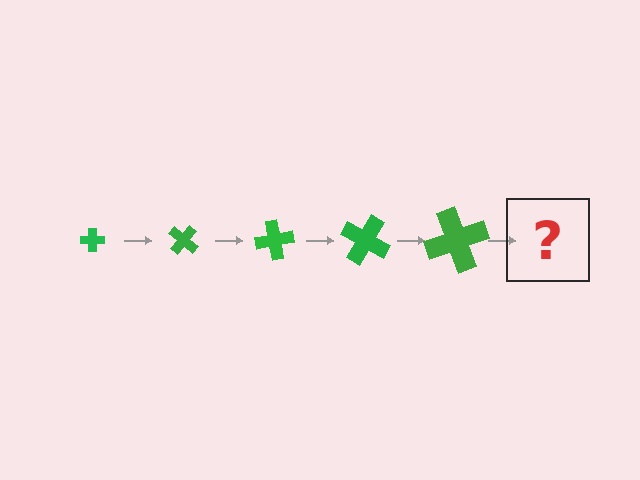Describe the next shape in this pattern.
It should be a cross, larger than the previous one and rotated 200 degrees from the start.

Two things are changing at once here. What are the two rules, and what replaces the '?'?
The two rules are that the cross grows larger each step and it rotates 40 degrees each step. The '?' should be a cross, larger than the previous one and rotated 200 degrees from the start.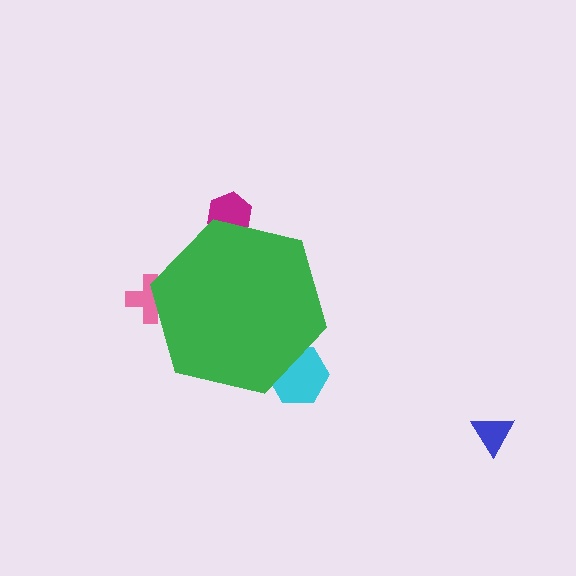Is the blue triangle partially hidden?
No, the blue triangle is fully visible.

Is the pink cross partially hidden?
Yes, the pink cross is partially hidden behind the green hexagon.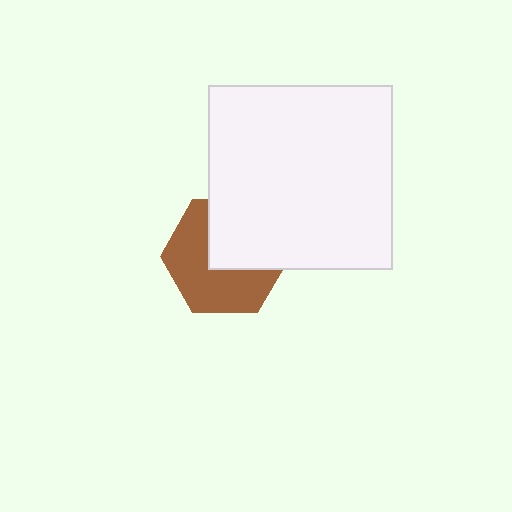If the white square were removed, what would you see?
You would see the complete brown hexagon.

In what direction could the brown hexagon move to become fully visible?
The brown hexagon could move toward the lower-left. That would shift it out from behind the white square entirely.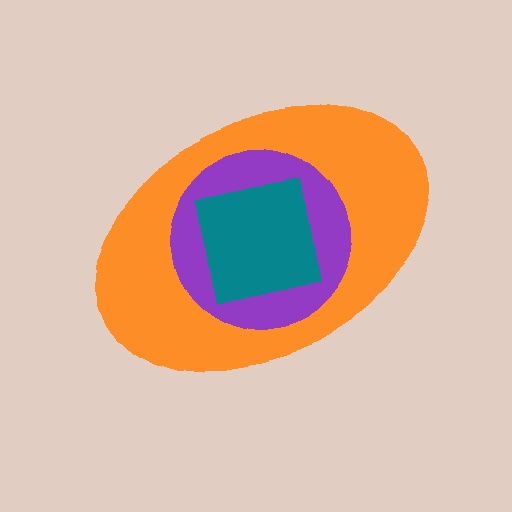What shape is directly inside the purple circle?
The teal square.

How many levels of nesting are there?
3.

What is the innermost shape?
The teal square.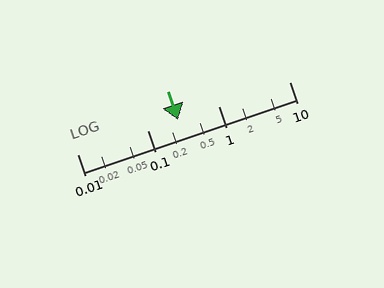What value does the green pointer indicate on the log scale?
The pointer indicates approximately 0.27.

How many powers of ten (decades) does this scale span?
The scale spans 3 decades, from 0.01 to 10.